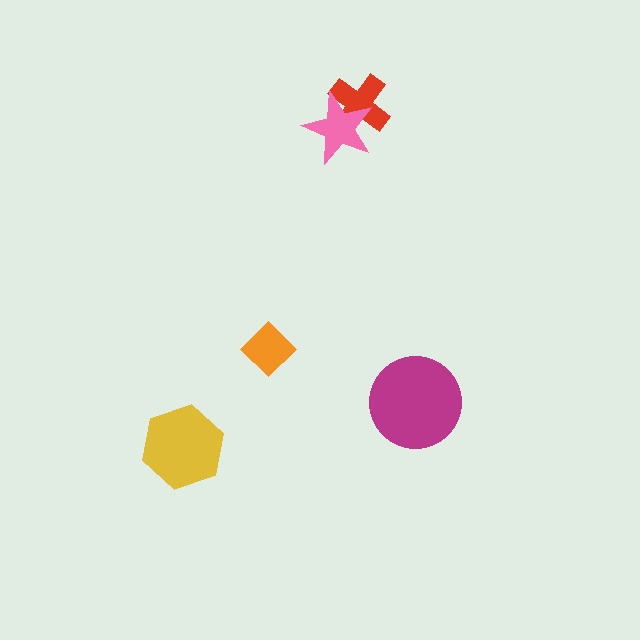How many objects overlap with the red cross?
1 object overlaps with the red cross.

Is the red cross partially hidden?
Yes, it is partially covered by another shape.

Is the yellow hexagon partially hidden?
No, no other shape covers it.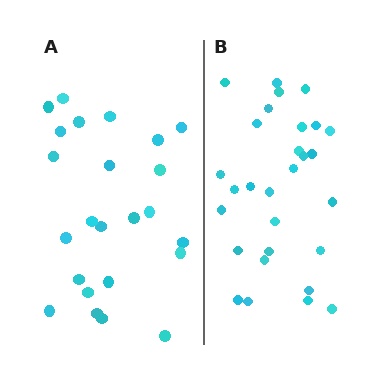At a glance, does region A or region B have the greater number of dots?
Region B (the right region) has more dots.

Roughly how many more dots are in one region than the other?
Region B has about 5 more dots than region A.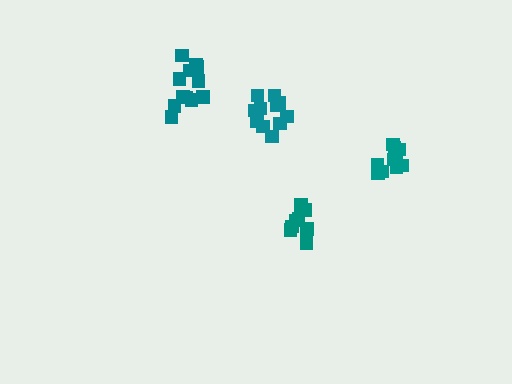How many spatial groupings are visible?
There are 4 spatial groupings.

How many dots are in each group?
Group 1: 8 dots, Group 2: 10 dots, Group 3: 12 dots, Group 4: 12 dots (42 total).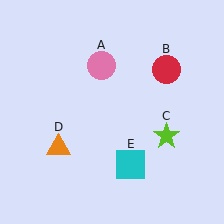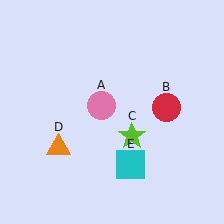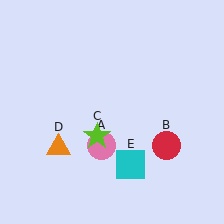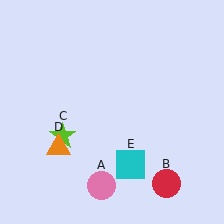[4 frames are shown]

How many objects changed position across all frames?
3 objects changed position: pink circle (object A), red circle (object B), lime star (object C).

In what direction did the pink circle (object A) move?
The pink circle (object A) moved down.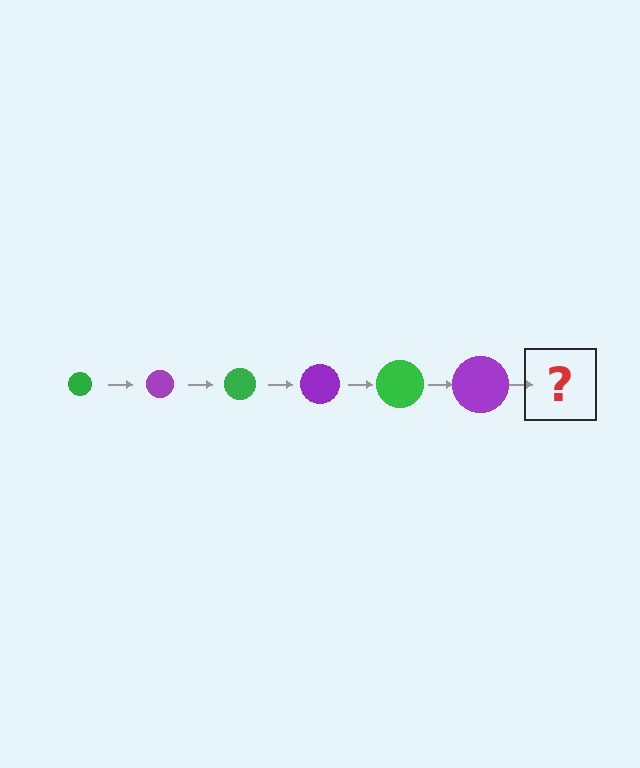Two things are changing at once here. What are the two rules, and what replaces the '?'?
The two rules are that the circle grows larger each step and the color cycles through green and purple. The '?' should be a green circle, larger than the previous one.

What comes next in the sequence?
The next element should be a green circle, larger than the previous one.